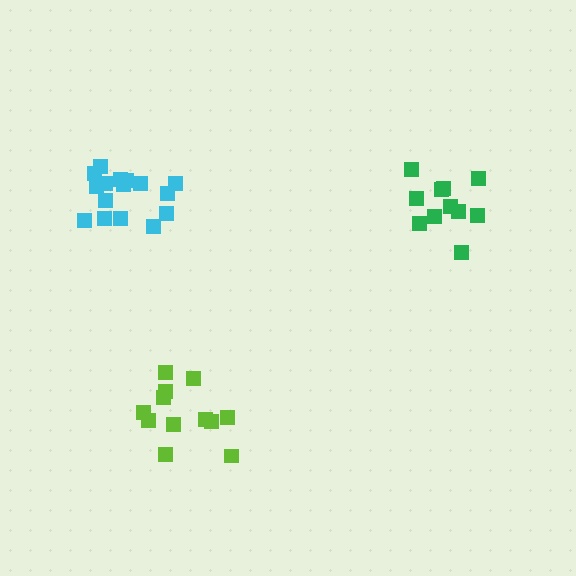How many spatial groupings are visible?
There are 3 spatial groupings.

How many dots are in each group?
Group 1: 12 dots, Group 2: 11 dots, Group 3: 16 dots (39 total).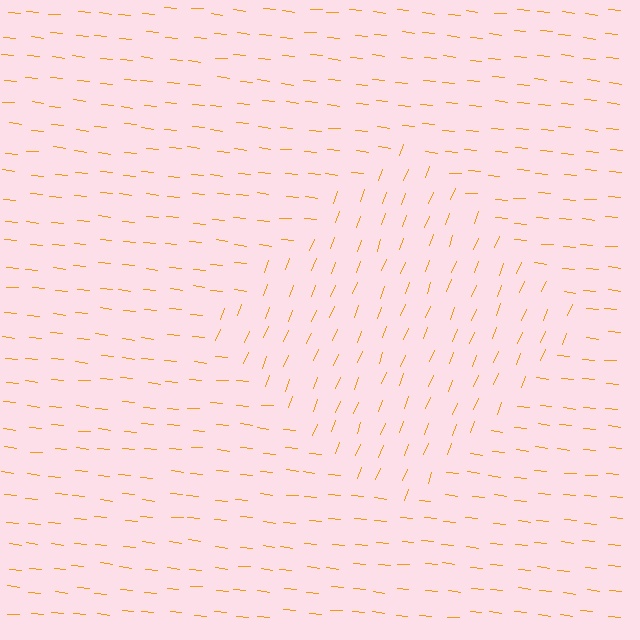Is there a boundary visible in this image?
Yes, there is a texture boundary formed by a change in line orientation.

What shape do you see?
I see a diamond.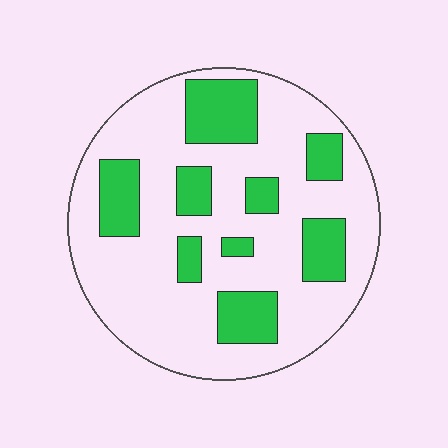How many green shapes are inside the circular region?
9.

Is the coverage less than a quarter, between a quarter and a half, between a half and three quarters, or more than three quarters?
Between a quarter and a half.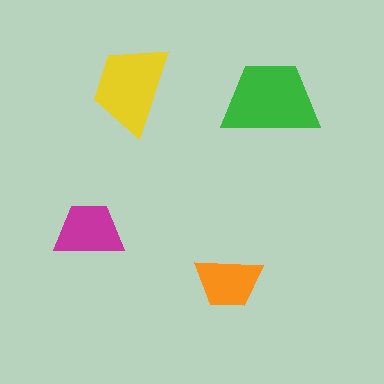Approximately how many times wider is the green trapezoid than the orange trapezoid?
About 1.5 times wider.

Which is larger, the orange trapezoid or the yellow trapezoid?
The yellow one.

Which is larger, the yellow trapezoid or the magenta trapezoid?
The yellow one.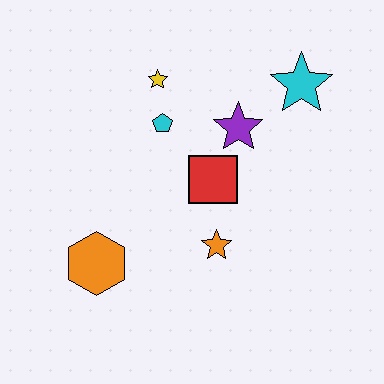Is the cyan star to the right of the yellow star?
Yes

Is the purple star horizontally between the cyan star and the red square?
Yes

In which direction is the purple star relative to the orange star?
The purple star is above the orange star.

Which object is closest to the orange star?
The red square is closest to the orange star.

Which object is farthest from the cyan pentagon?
The orange hexagon is farthest from the cyan pentagon.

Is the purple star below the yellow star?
Yes